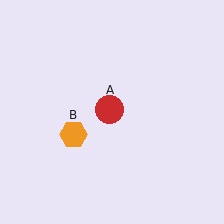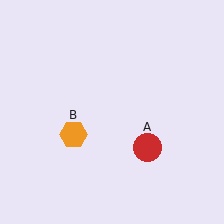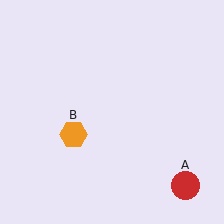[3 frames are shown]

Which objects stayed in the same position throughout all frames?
Orange hexagon (object B) remained stationary.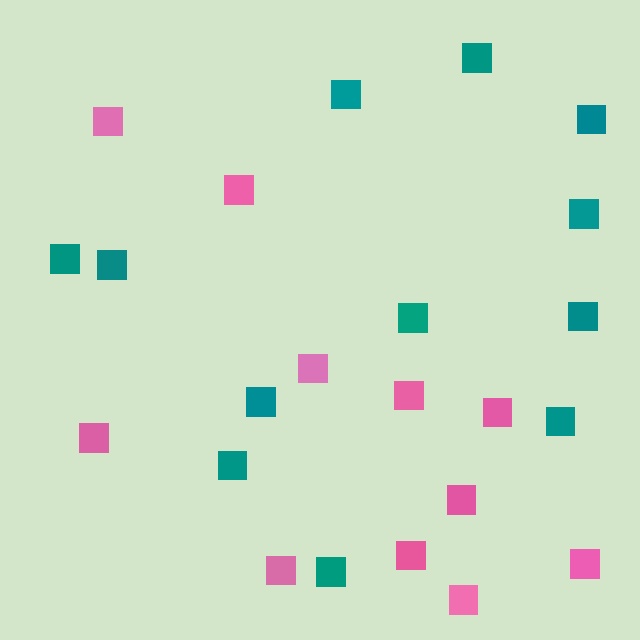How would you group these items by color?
There are 2 groups: one group of pink squares (11) and one group of teal squares (12).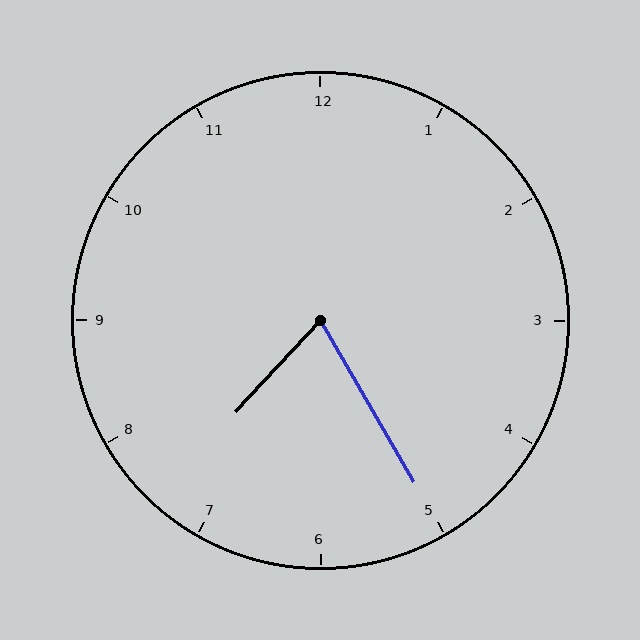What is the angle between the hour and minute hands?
Approximately 72 degrees.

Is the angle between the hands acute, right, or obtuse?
It is acute.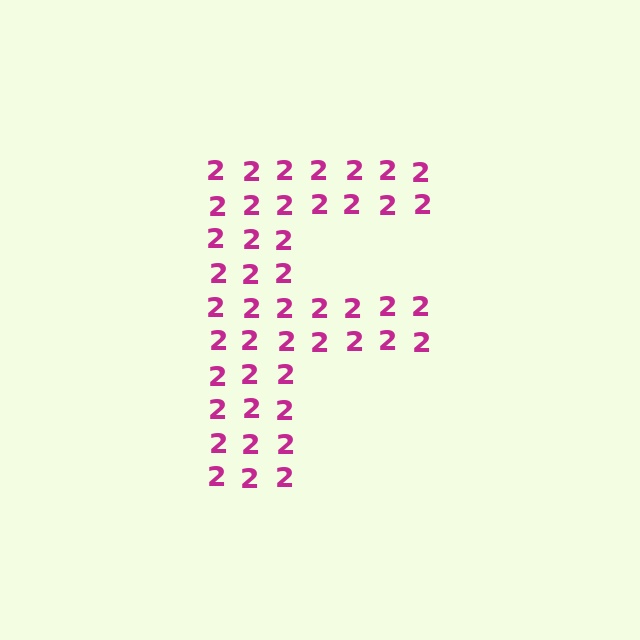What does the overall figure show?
The overall figure shows the letter F.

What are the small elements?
The small elements are digit 2's.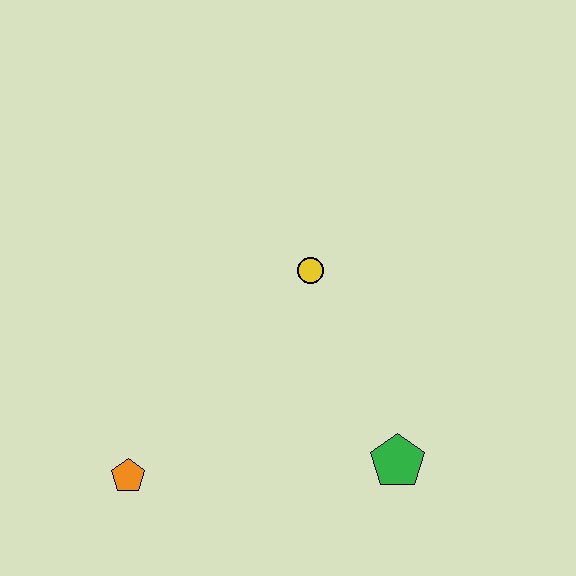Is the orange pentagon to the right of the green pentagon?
No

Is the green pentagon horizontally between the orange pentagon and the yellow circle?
No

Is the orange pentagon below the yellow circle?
Yes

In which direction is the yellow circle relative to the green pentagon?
The yellow circle is above the green pentagon.